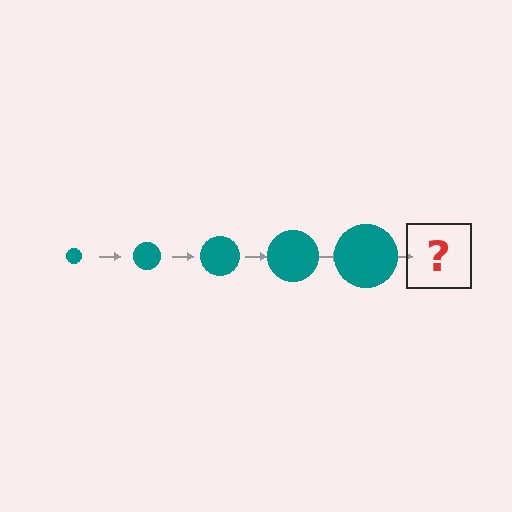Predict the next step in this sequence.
The next step is a teal circle, larger than the previous one.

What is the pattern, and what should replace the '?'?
The pattern is that the circle gets progressively larger each step. The '?' should be a teal circle, larger than the previous one.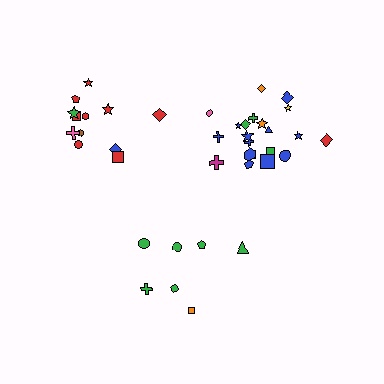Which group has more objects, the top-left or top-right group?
The top-right group.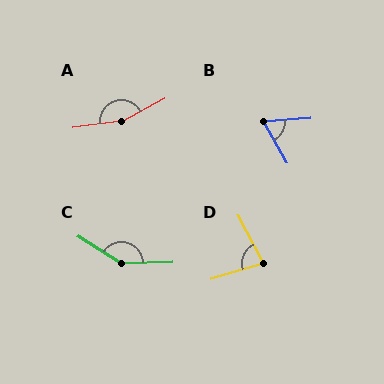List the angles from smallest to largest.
B (65°), D (79°), C (147°), A (159°).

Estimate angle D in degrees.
Approximately 79 degrees.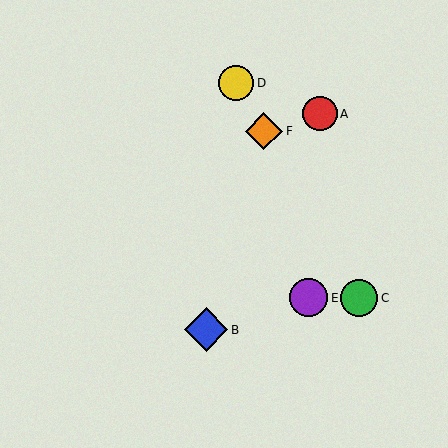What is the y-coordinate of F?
Object F is at y≈131.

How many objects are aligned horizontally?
2 objects (C, E) are aligned horizontally.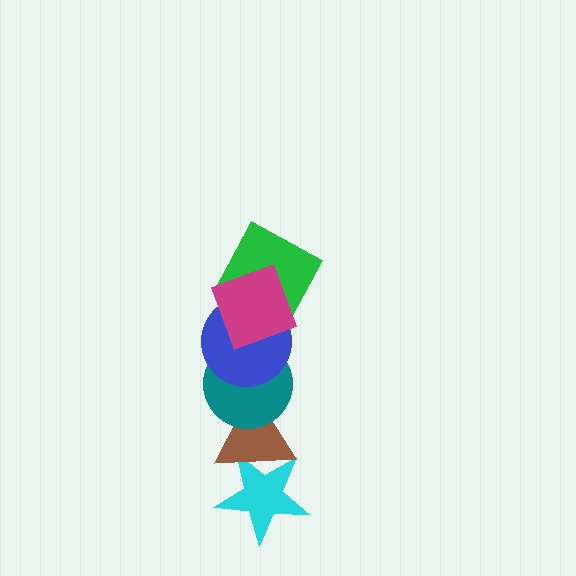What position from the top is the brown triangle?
The brown triangle is 5th from the top.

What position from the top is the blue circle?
The blue circle is 3rd from the top.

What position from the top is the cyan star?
The cyan star is 6th from the top.